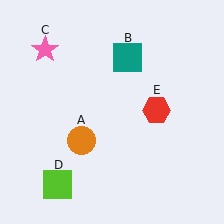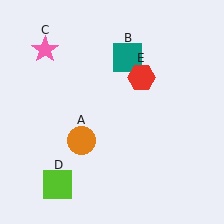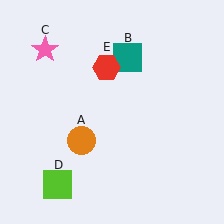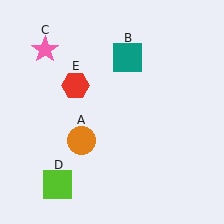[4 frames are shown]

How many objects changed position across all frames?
1 object changed position: red hexagon (object E).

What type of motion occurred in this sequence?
The red hexagon (object E) rotated counterclockwise around the center of the scene.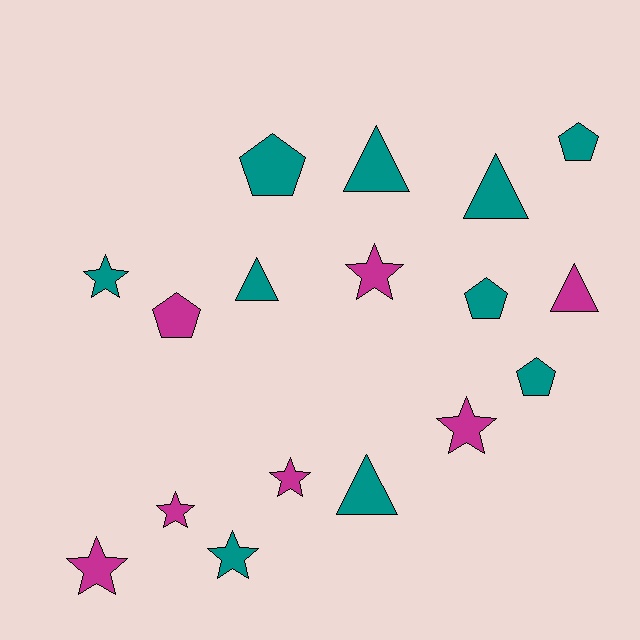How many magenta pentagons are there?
There is 1 magenta pentagon.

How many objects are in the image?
There are 17 objects.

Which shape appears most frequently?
Star, with 7 objects.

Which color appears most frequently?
Teal, with 10 objects.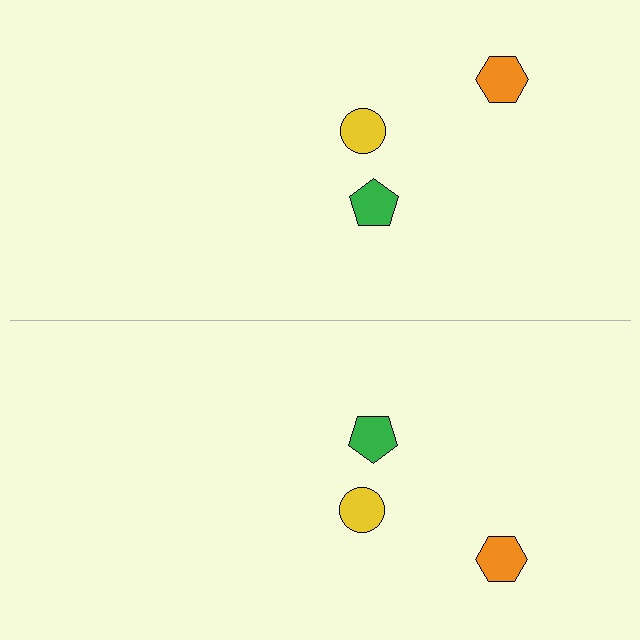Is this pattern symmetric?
Yes, this pattern has bilateral (reflection) symmetry.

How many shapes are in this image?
There are 6 shapes in this image.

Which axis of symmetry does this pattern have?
The pattern has a horizontal axis of symmetry running through the center of the image.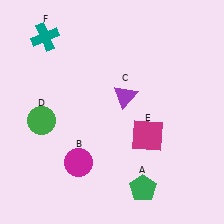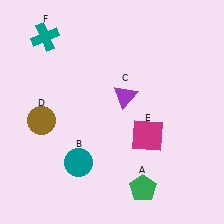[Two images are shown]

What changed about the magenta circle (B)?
In Image 1, B is magenta. In Image 2, it changed to teal.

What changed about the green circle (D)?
In Image 1, D is green. In Image 2, it changed to brown.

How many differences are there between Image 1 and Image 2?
There are 2 differences between the two images.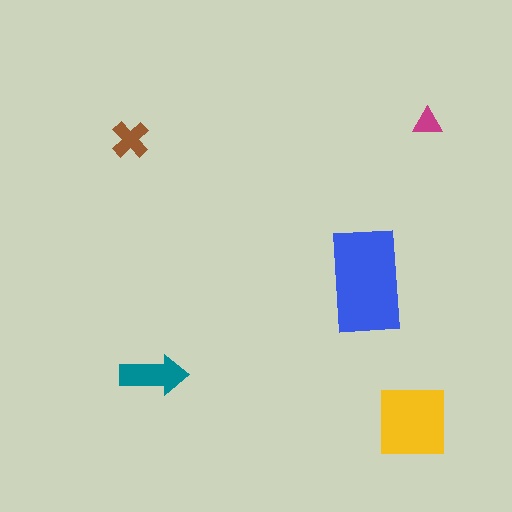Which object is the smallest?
The magenta triangle.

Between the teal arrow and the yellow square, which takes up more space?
The yellow square.